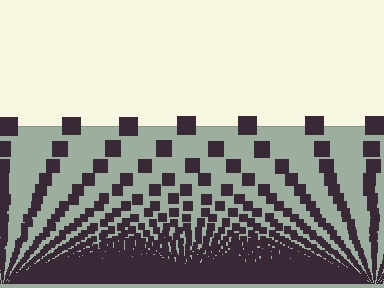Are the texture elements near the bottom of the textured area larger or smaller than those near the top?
Smaller. The gradient is inverted — elements near the bottom are smaller and denser.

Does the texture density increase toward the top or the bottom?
Density increases toward the bottom.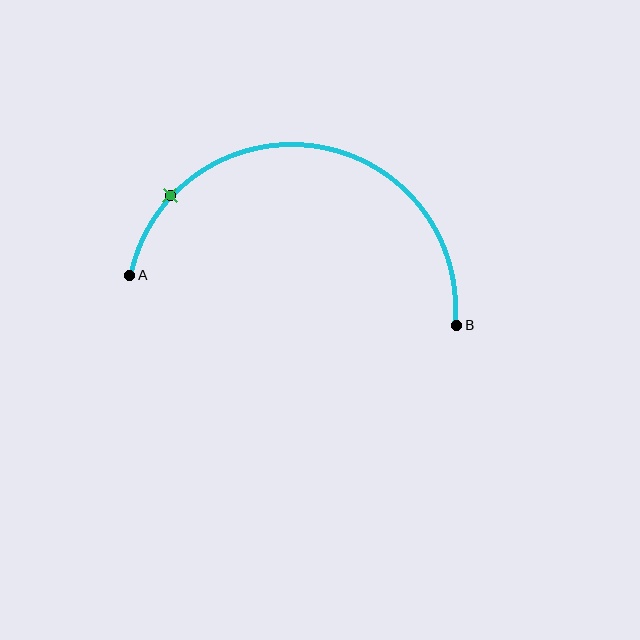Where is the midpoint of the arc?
The arc midpoint is the point on the curve farthest from the straight line joining A and B. It sits above that line.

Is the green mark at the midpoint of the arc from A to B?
No. The green mark lies on the arc but is closer to endpoint A. The arc midpoint would be at the point on the curve equidistant along the arc from both A and B.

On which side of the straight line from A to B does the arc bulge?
The arc bulges above the straight line connecting A and B.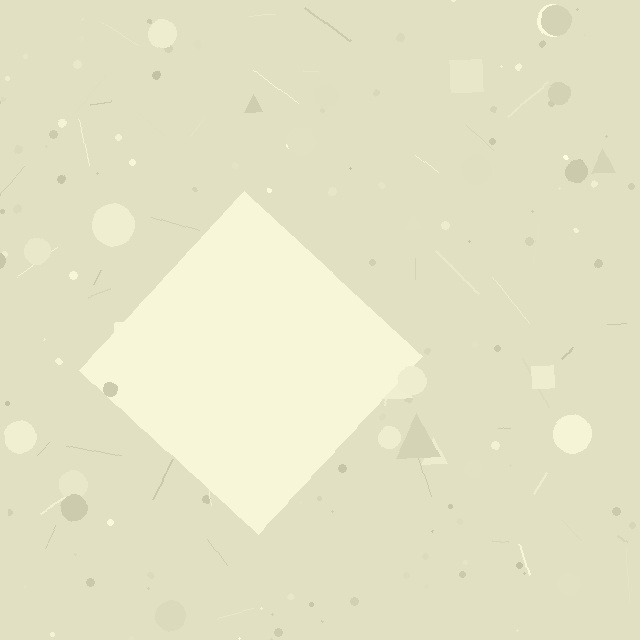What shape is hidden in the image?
A diamond is hidden in the image.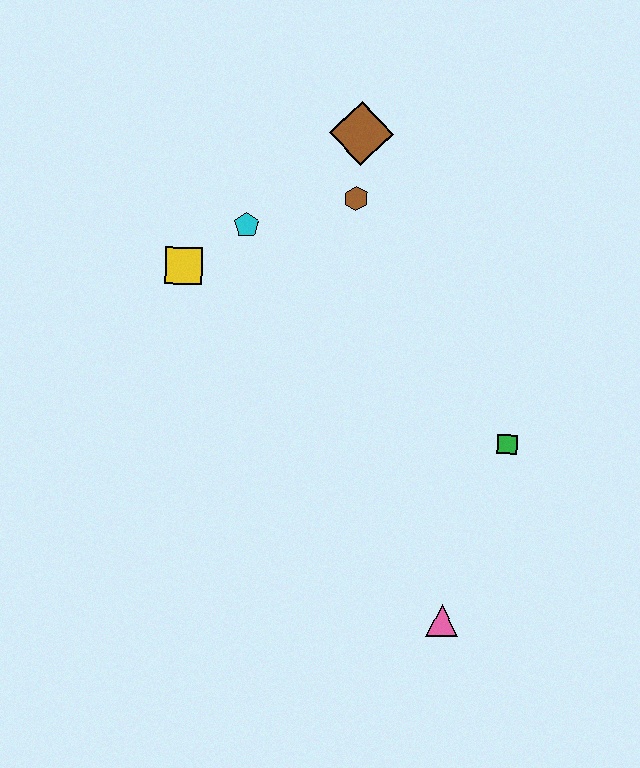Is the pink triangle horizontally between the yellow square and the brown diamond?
No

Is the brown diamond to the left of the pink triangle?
Yes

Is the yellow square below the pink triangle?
No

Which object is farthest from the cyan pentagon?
The pink triangle is farthest from the cyan pentagon.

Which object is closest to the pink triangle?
The green square is closest to the pink triangle.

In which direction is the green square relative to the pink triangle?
The green square is above the pink triangle.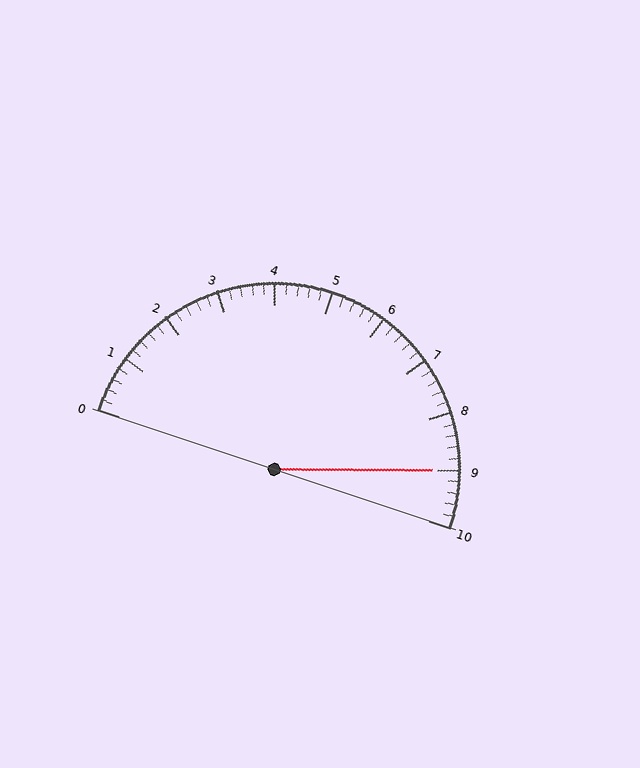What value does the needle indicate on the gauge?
The needle indicates approximately 9.0.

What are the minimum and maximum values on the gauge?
The gauge ranges from 0 to 10.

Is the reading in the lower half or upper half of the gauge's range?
The reading is in the upper half of the range (0 to 10).